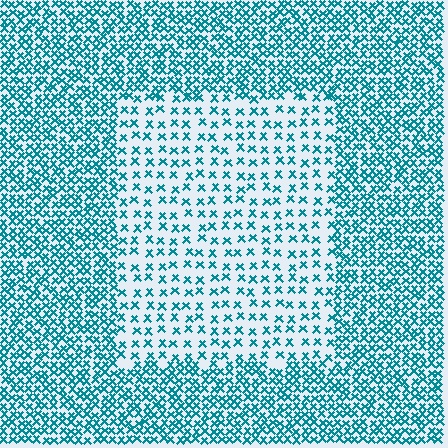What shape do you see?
I see a rectangle.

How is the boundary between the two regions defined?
The boundary is defined by a change in element density (approximately 2.4x ratio). All elements are the same color, size, and shape.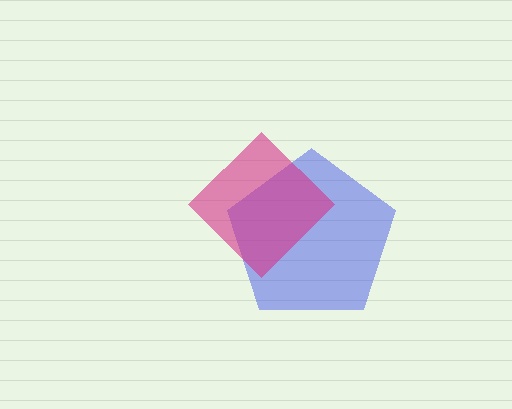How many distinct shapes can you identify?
There are 2 distinct shapes: a blue pentagon, a magenta diamond.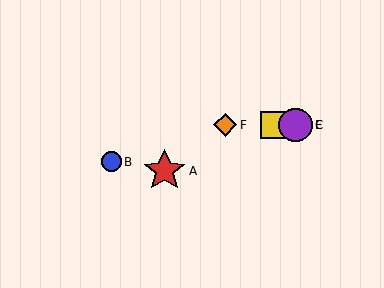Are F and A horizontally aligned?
No, F is at y≈125 and A is at y≈171.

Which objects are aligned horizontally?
Objects C, D, E, F are aligned horizontally.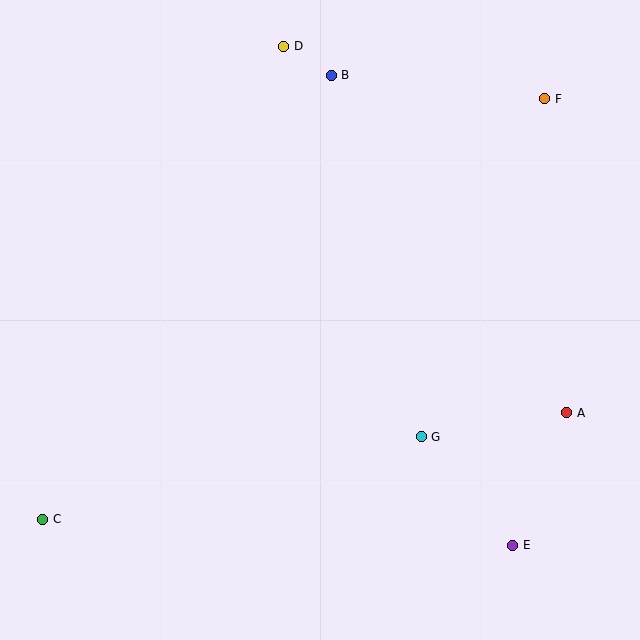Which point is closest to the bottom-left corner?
Point C is closest to the bottom-left corner.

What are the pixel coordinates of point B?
Point B is at (331, 75).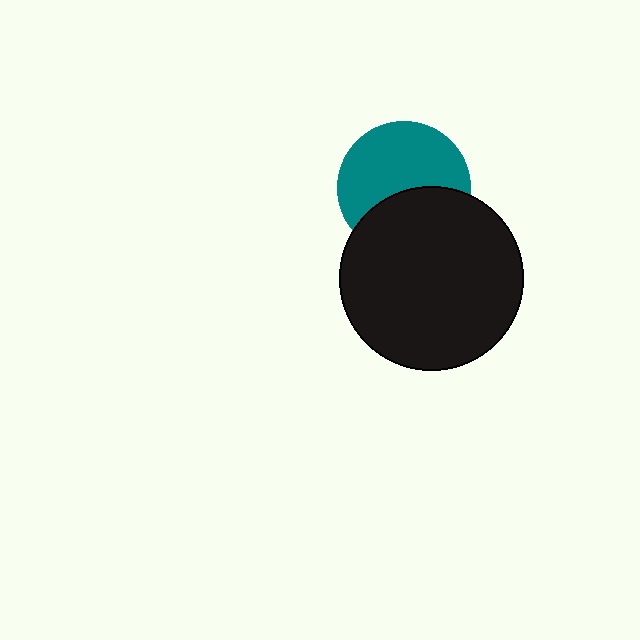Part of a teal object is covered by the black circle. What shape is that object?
It is a circle.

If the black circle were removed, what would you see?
You would see the complete teal circle.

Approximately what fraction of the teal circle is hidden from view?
Roughly 40% of the teal circle is hidden behind the black circle.